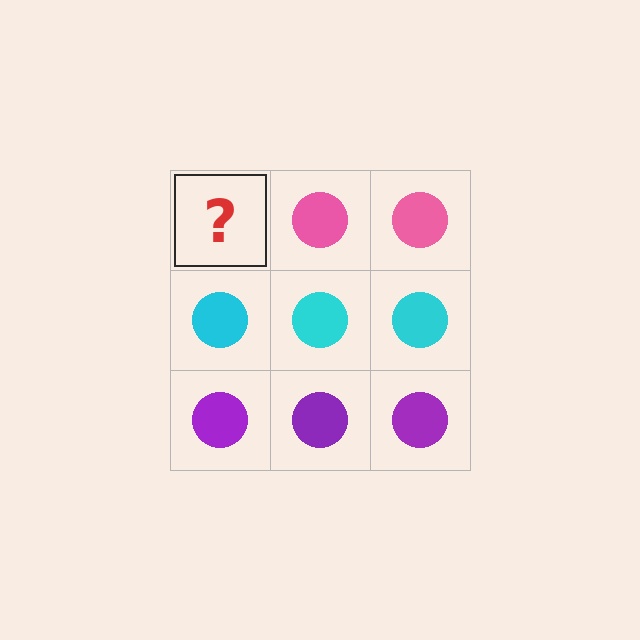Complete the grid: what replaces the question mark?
The question mark should be replaced with a pink circle.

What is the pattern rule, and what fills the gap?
The rule is that each row has a consistent color. The gap should be filled with a pink circle.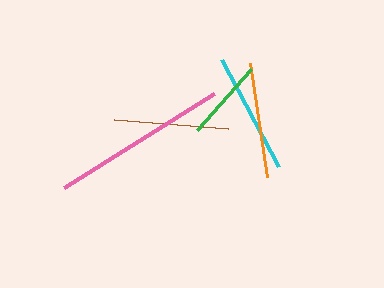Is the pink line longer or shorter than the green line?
The pink line is longer than the green line.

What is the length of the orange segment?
The orange segment is approximately 116 pixels long.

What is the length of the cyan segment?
The cyan segment is approximately 121 pixels long.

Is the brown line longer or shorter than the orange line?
The orange line is longer than the brown line.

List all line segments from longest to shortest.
From longest to shortest: pink, cyan, orange, brown, green.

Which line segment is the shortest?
The green line is the shortest at approximately 81 pixels.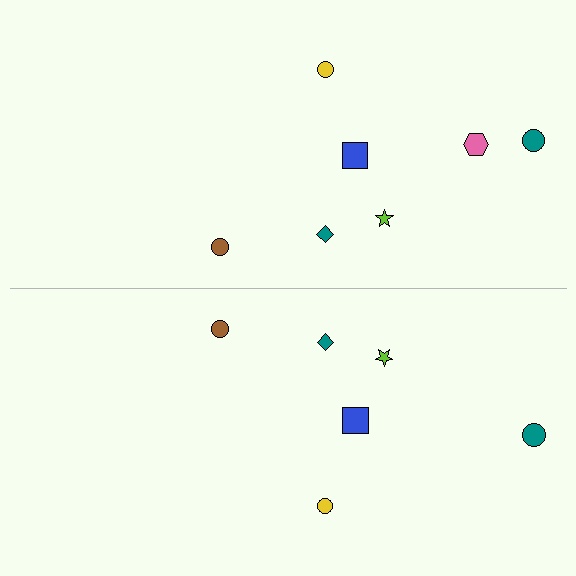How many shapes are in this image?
There are 13 shapes in this image.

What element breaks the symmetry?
A pink hexagon is missing from the bottom side.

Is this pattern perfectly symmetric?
No, the pattern is not perfectly symmetric. A pink hexagon is missing from the bottom side.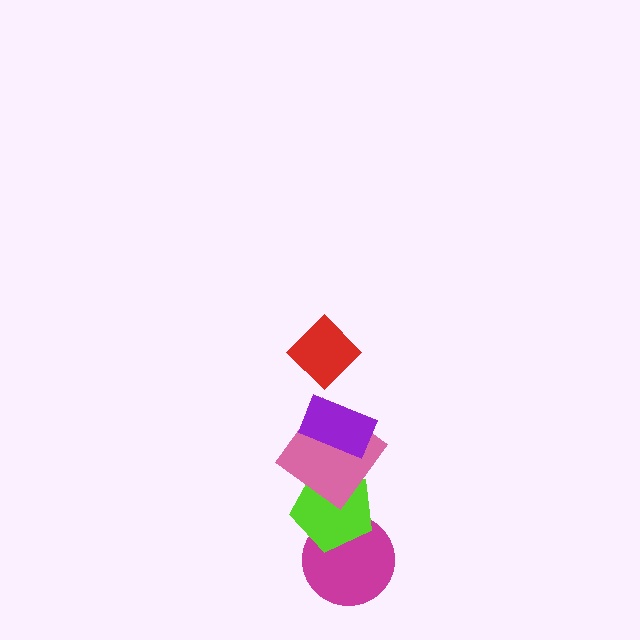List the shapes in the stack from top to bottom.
From top to bottom: the red diamond, the purple rectangle, the pink diamond, the lime pentagon, the magenta circle.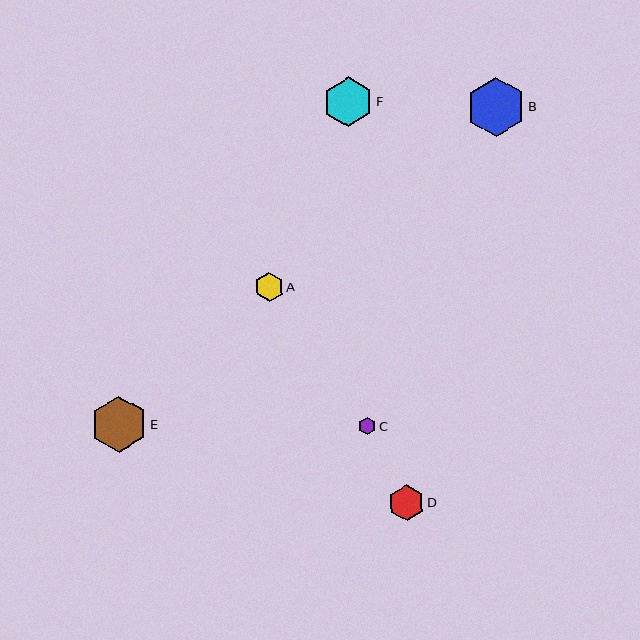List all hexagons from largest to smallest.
From largest to smallest: B, E, F, D, A, C.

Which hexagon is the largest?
Hexagon B is the largest with a size of approximately 59 pixels.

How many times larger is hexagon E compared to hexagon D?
Hexagon E is approximately 1.5 times the size of hexagon D.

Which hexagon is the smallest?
Hexagon C is the smallest with a size of approximately 17 pixels.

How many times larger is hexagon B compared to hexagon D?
Hexagon B is approximately 1.6 times the size of hexagon D.